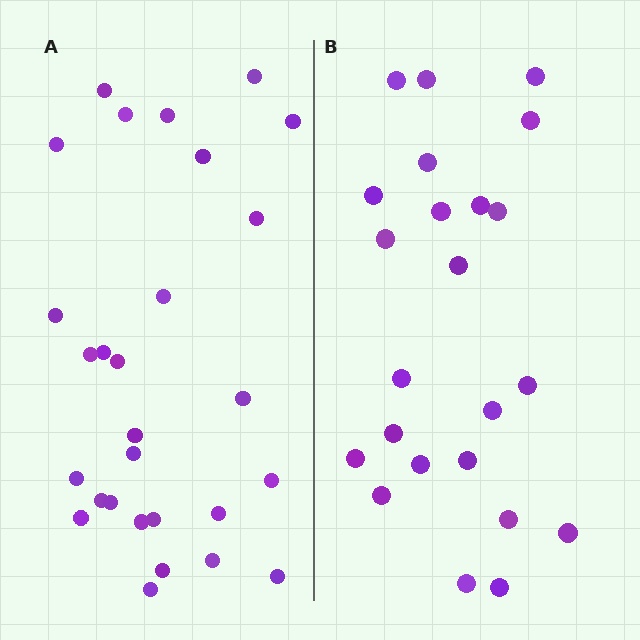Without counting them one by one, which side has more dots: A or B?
Region A (the left region) has more dots.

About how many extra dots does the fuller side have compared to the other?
Region A has about 5 more dots than region B.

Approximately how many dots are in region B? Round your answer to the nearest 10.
About 20 dots. (The exact count is 23, which rounds to 20.)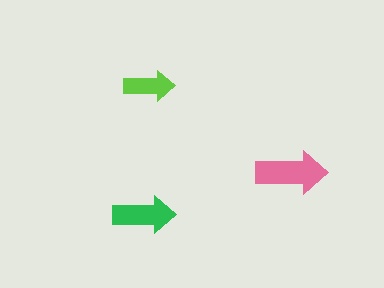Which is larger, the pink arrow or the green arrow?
The pink one.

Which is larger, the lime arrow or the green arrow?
The green one.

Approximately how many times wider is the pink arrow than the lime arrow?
About 1.5 times wider.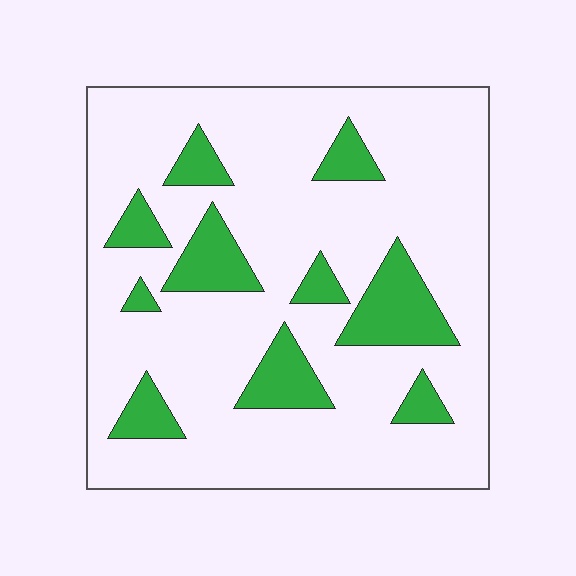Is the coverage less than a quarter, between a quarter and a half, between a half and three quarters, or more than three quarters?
Less than a quarter.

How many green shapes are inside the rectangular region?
10.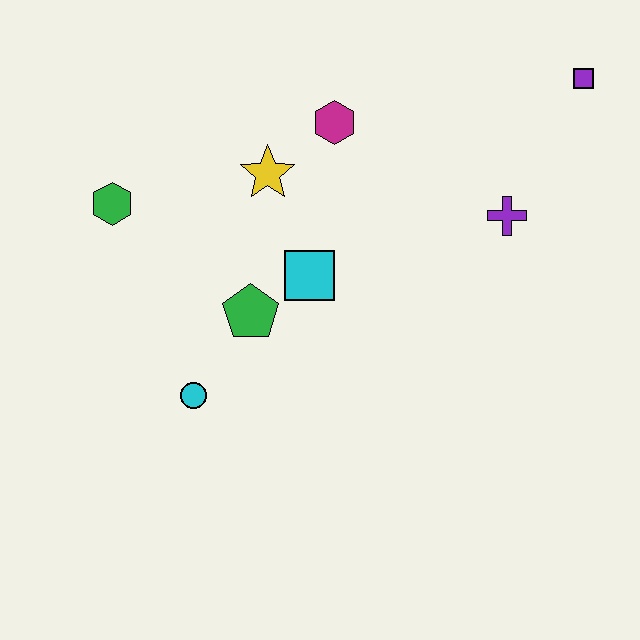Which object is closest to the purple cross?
The purple square is closest to the purple cross.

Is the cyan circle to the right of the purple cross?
No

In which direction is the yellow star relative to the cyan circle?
The yellow star is above the cyan circle.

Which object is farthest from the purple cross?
The green hexagon is farthest from the purple cross.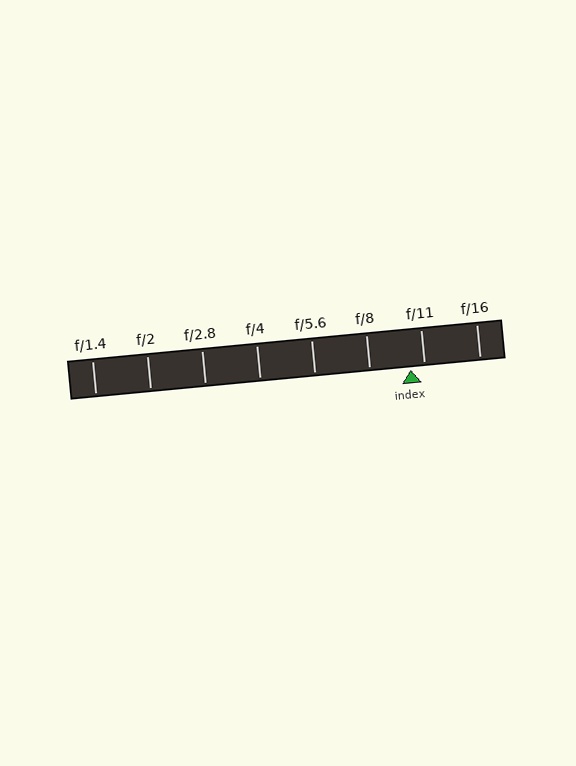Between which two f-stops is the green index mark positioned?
The index mark is between f/8 and f/11.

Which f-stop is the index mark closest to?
The index mark is closest to f/11.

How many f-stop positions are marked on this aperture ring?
There are 8 f-stop positions marked.